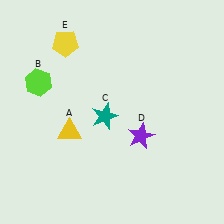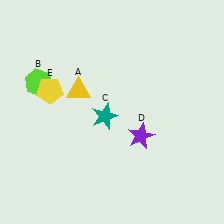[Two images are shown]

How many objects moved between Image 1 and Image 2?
2 objects moved between the two images.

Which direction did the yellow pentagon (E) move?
The yellow pentagon (E) moved down.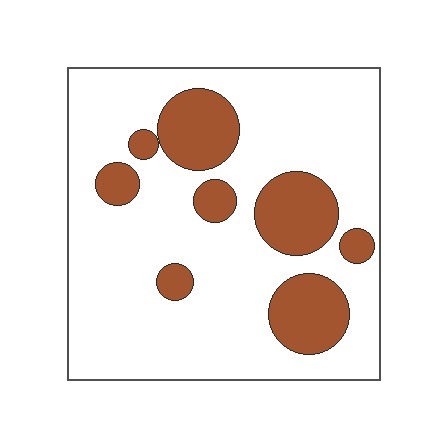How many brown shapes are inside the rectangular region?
8.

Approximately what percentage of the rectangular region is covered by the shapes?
Approximately 25%.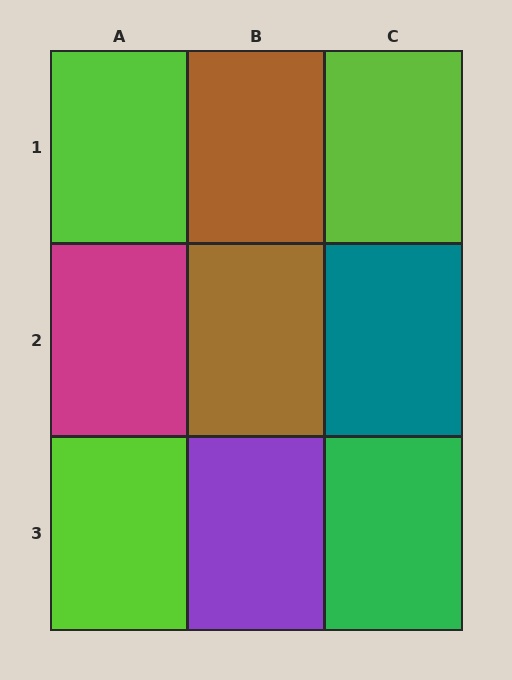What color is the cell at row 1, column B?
Brown.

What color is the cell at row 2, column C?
Teal.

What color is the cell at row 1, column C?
Lime.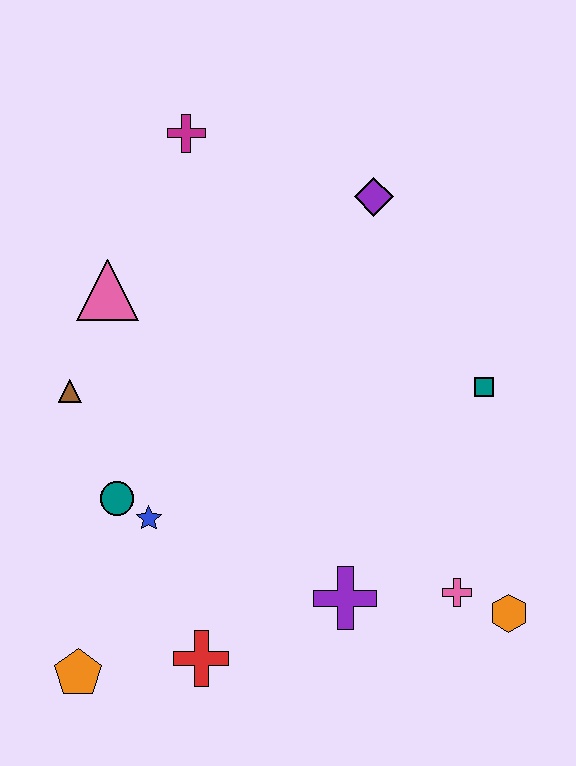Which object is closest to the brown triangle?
The pink triangle is closest to the brown triangle.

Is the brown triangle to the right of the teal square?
No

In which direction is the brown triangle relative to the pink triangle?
The brown triangle is below the pink triangle.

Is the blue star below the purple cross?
No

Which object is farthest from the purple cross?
The magenta cross is farthest from the purple cross.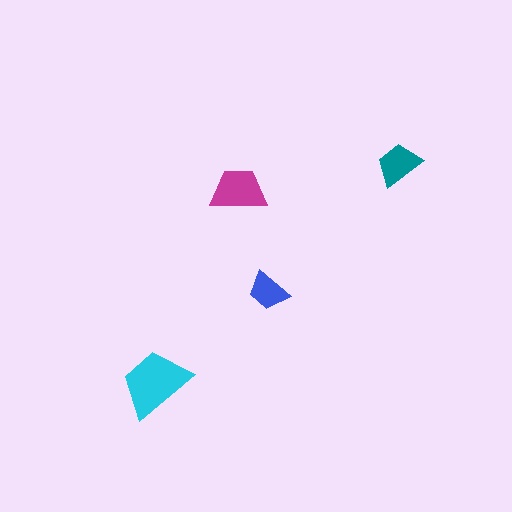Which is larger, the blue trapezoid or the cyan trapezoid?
The cyan one.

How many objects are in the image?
There are 4 objects in the image.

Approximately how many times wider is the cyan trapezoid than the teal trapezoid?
About 1.5 times wider.